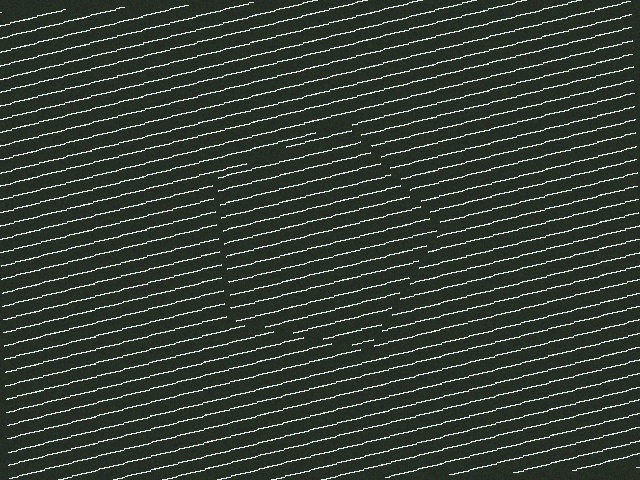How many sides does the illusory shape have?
5 sides — the line-ends trace a pentagon.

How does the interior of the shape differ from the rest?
The interior of the shape contains the same grating, shifted by half a period — the contour is defined by the phase discontinuity where line-ends from the inner and outer gratings abut.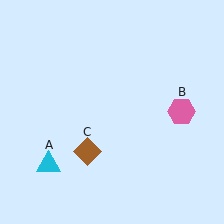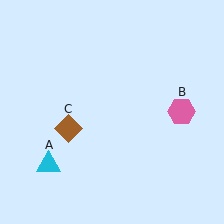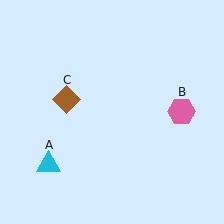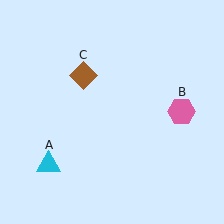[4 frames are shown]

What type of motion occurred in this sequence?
The brown diamond (object C) rotated clockwise around the center of the scene.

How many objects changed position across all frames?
1 object changed position: brown diamond (object C).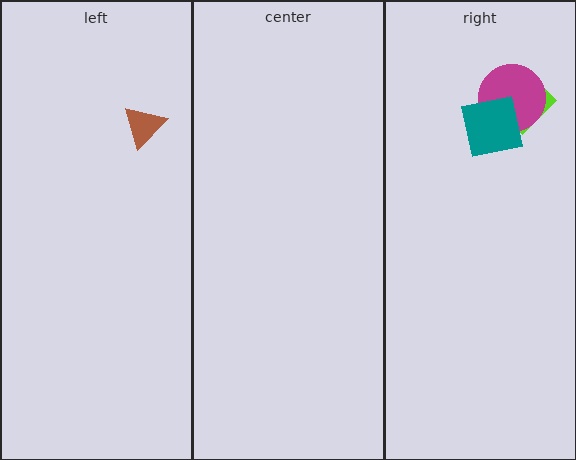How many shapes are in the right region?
3.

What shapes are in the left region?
The brown triangle.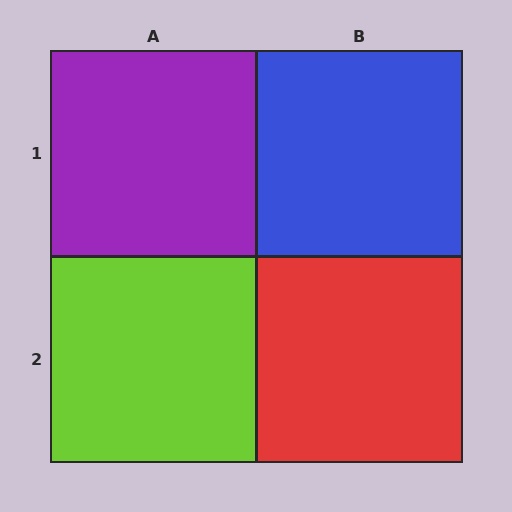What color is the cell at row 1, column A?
Purple.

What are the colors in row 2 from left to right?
Lime, red.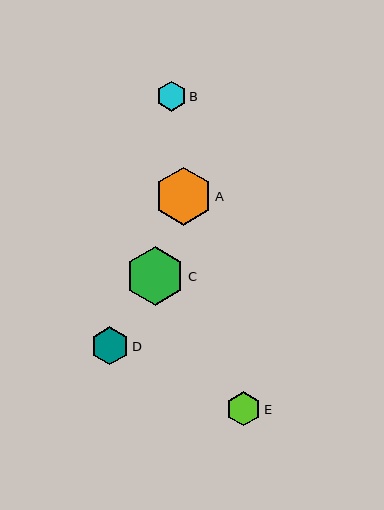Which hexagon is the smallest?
Hexagon B is the smallest with a size of approximately 30 pixels.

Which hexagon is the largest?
Hexagon C is the largest with a size of approximately 59 pixels.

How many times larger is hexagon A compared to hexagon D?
Hexagon A is approximately 1.5 times the size of hexagon D.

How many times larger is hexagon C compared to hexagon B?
Hexagon C is approximately 2.0 times the size of hexagon B.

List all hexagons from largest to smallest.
From largest to smallest: C, A, D, E, B.